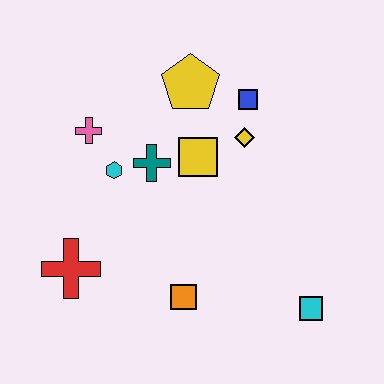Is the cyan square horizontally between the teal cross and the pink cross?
No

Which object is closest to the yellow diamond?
The blue square is closest to the yellow diamond.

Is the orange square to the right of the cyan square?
No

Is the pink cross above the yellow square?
Yes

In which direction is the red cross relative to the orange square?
The red cross is to the left of the orange square.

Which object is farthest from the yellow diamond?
The red cross is farthest from the yellow diamond.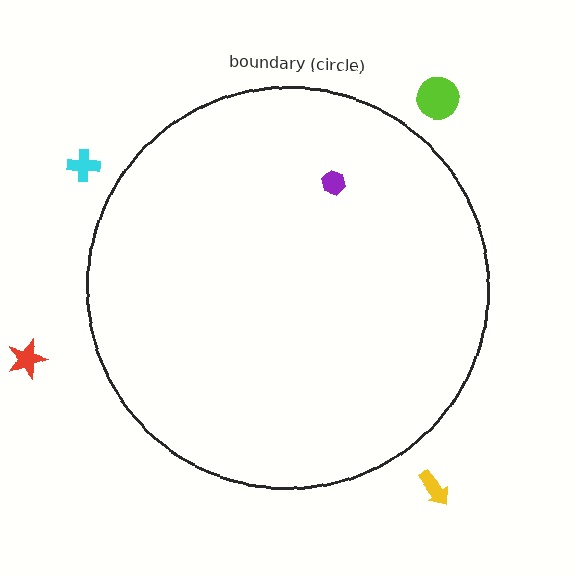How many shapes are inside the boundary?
1 inside, 4 outside.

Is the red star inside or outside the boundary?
Outside.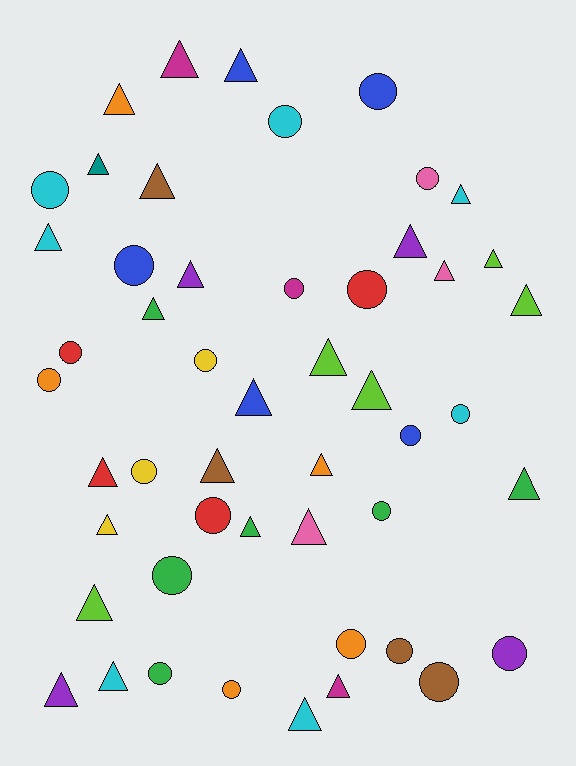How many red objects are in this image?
There are 4 red objects.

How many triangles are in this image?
There are 28 triangles.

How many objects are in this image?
There are 50 objects.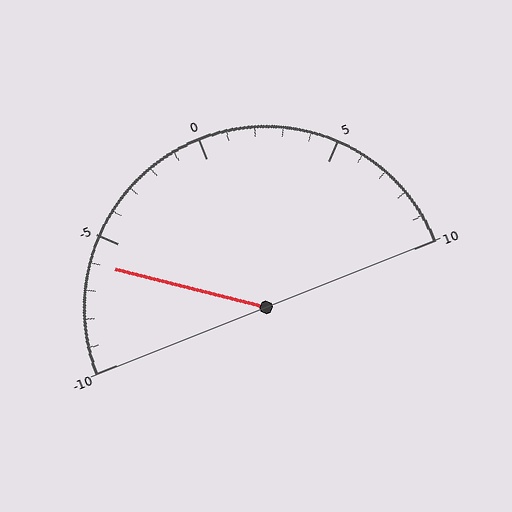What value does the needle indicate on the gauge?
The needle indicates approximately -6.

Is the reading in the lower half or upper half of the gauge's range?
The reading is in the lower half of the range (-10 to 10).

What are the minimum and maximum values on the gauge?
The gauge ranges from -10 to 10.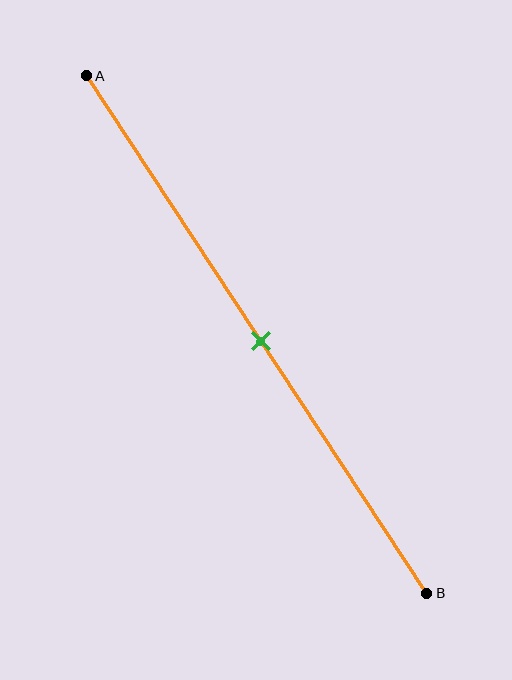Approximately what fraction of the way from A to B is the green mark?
The green mark is approximately 50% of the way from A to B.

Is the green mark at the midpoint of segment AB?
Yes, the mark is approximately at the midpoint.